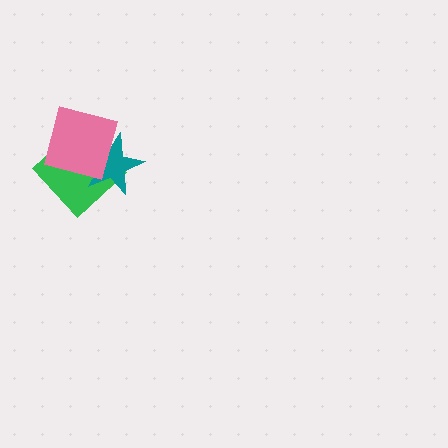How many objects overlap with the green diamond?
2 objects overlap with the green diamond.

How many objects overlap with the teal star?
2 objects overlap with the teal star.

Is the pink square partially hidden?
No, no other shape covers it.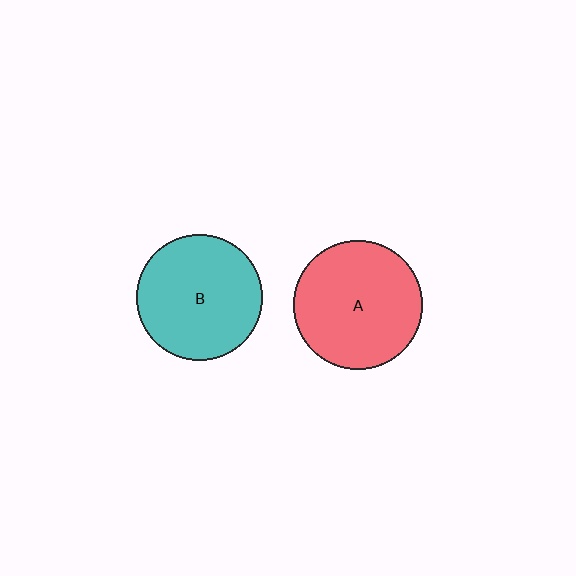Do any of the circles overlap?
No, none of the circles overlap.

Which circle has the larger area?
Circle A (red).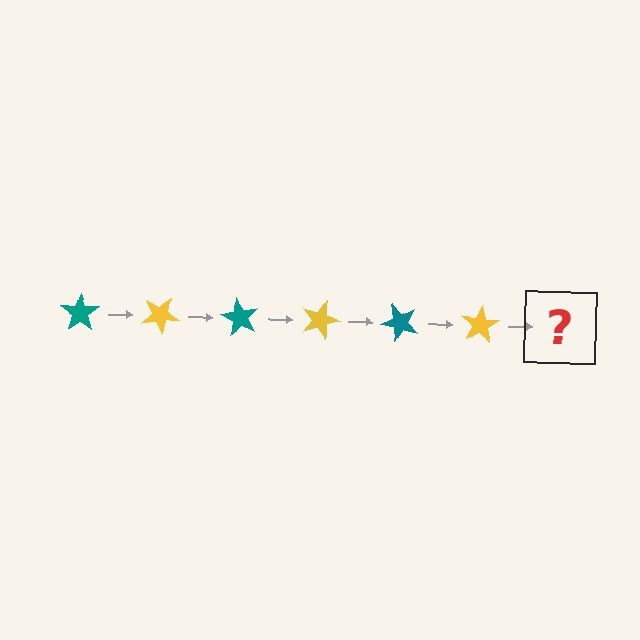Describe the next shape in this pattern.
It should be a teal star, rotated 180 degrees from the start.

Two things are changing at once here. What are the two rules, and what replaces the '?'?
The two rules are that it rotates 30 degrees each step and the color cycles through teal and yellow. The '?' should be a teal star, rotated 180 degrees from the start.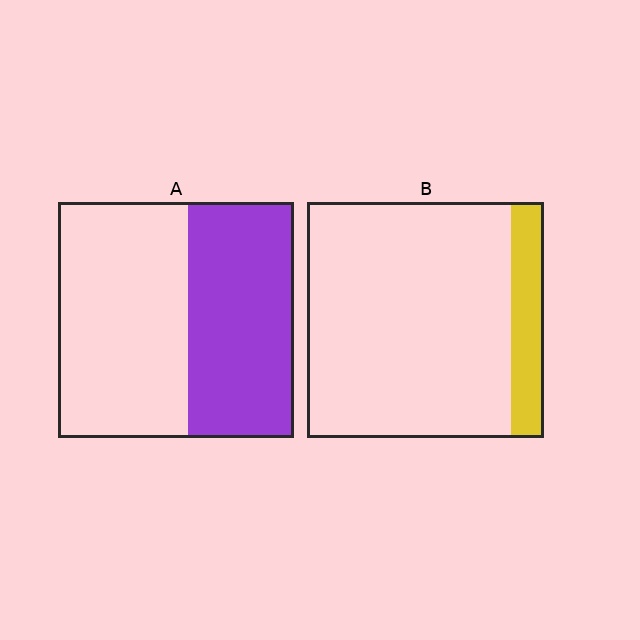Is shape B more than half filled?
No.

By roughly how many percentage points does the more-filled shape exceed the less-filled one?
By roughly 30 percentage points (A over B).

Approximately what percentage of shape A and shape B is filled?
A is approximately 45% and B is approximately 15%.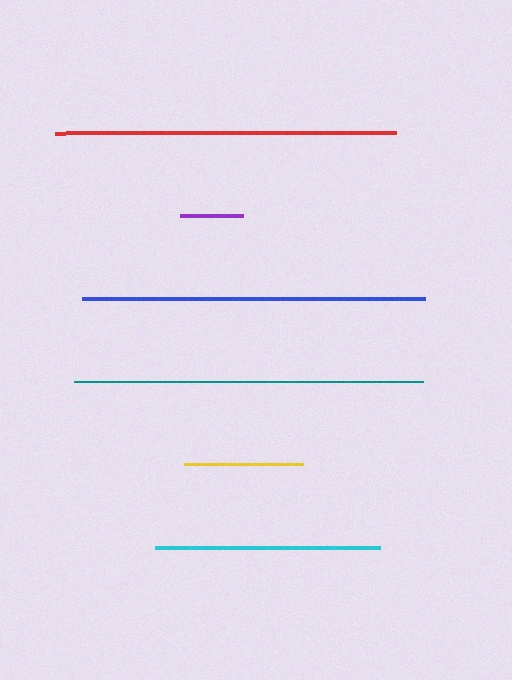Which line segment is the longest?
The teal line is the longest at approximately 349 pixels.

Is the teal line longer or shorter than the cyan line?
The teal line is longer than the cyan line.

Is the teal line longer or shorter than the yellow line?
The teal line is longer than the yellow line.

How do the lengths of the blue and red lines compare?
The blue and red lines are approximately the same length.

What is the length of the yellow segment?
The yellow segment is approximately 119 pixels long.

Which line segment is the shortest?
The purple line is the shortest at approximately 63 pixels.